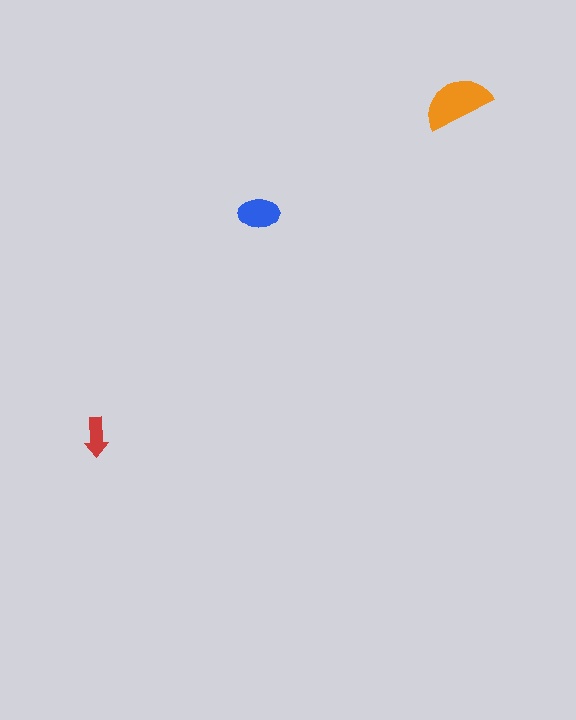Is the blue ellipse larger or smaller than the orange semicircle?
Smaller.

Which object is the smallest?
The red arrow.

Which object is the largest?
The orange semicircle.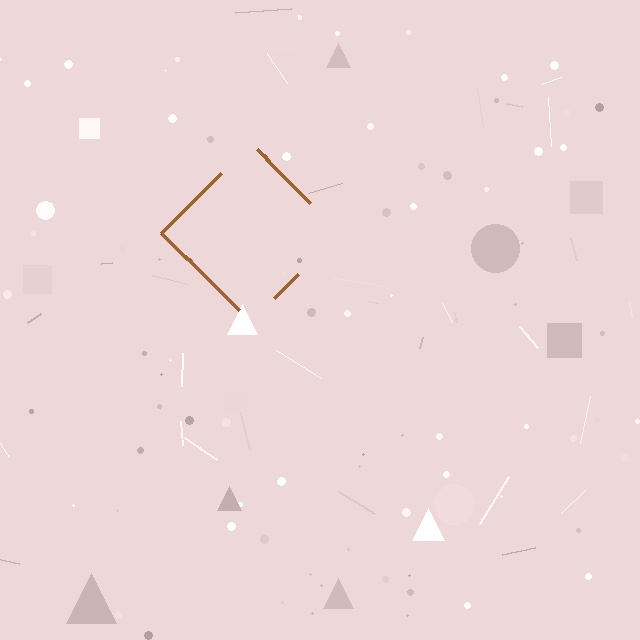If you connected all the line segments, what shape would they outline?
They would outline a diamond.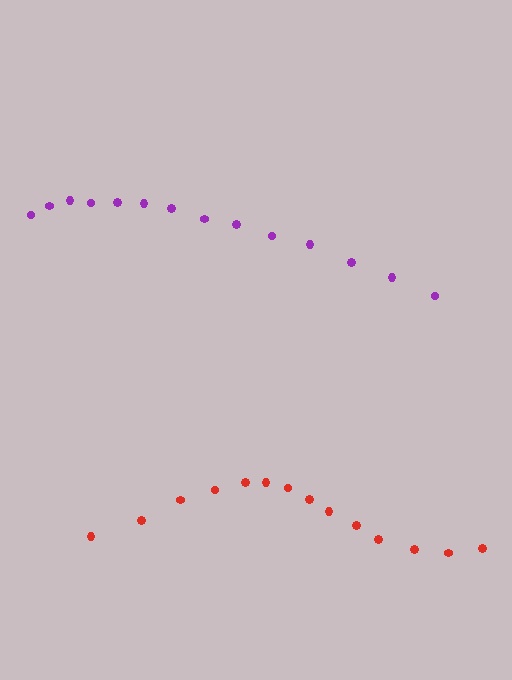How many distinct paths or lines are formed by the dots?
There are 2 distinct paths.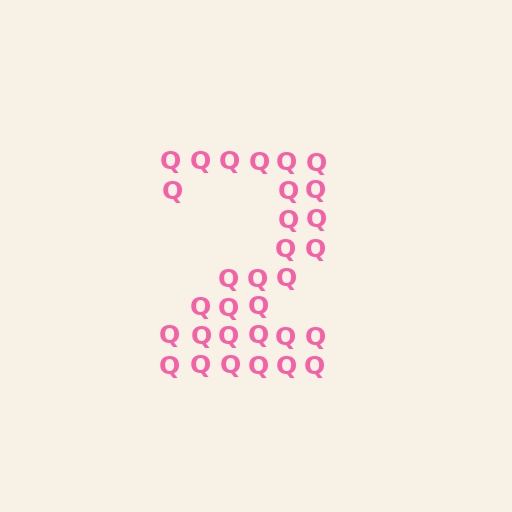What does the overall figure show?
The overall figure shows the digit 2.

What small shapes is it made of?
It is made of small letter Q's.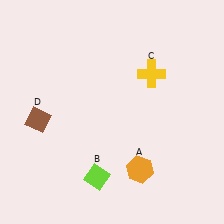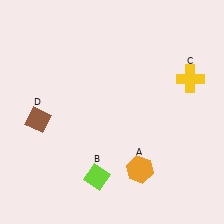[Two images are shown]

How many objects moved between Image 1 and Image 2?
1 object moved between the two images.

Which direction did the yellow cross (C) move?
The yellow cross (C) moved right.